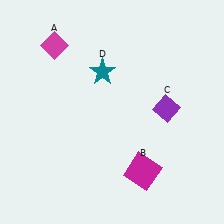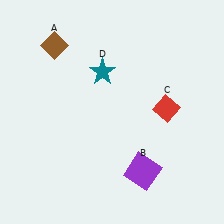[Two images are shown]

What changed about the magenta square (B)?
In Image 1, B is magenta. In Image 2, it changed to purple.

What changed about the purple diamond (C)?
In Image 1, C is purple. In Image 2, it changed to red.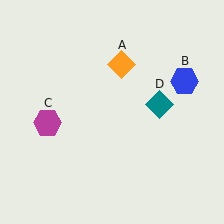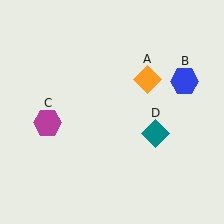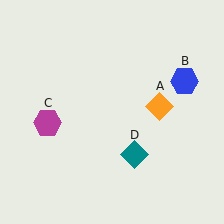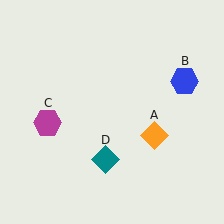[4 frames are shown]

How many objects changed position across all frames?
2 objects changed position: orange diamond (object A), teal diamond (object D).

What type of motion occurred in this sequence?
The orange diamond (object A), teal diamond (object D) rotated clockwise around the center of the scene.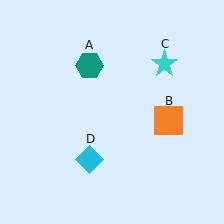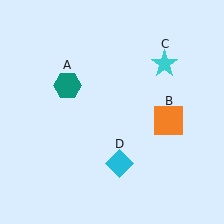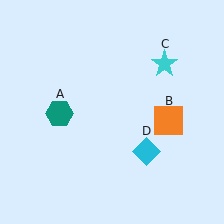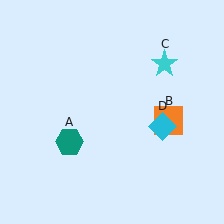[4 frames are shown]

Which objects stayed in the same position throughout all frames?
Orange square (object B) and cyan star (object C) remained stationary.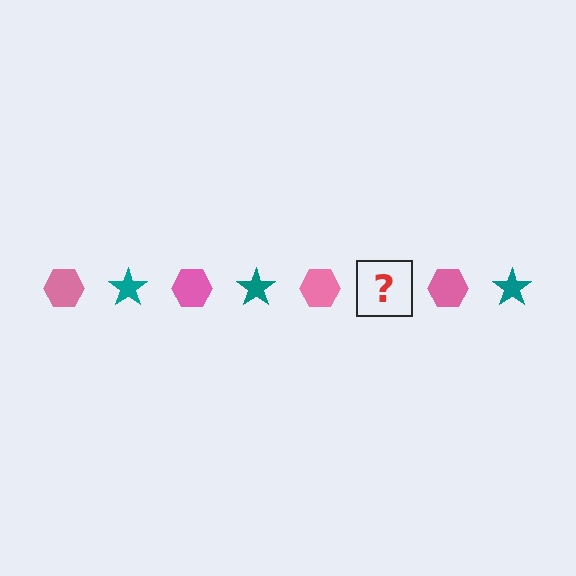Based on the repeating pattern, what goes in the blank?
The blank should be a teal star.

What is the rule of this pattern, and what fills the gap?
The rule is that the pattern alternates between pink hexagon and teal star. The gap should be filled with a teal star.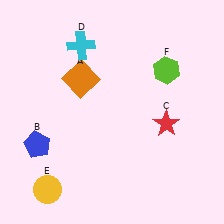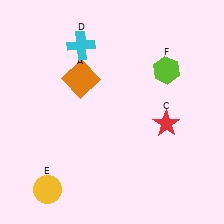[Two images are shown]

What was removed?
The blue pentagon (B) was removed in Image 2.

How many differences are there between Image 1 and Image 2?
There is 1 difference between the two images.